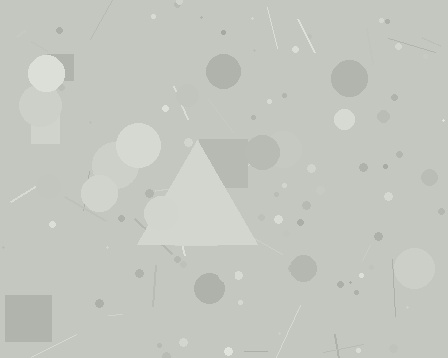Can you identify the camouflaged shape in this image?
The camouflaged shape is a triangle.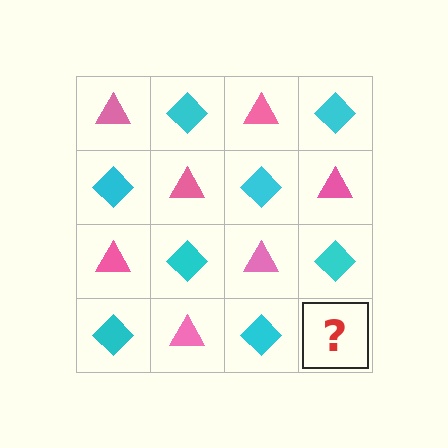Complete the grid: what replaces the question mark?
The question mark should be replaced with a pink triangle.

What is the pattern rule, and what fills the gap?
The rule is that it alternates pink triangle and cyan diamond in a checkerboard pattern. The gap should be filled with a pink triangle.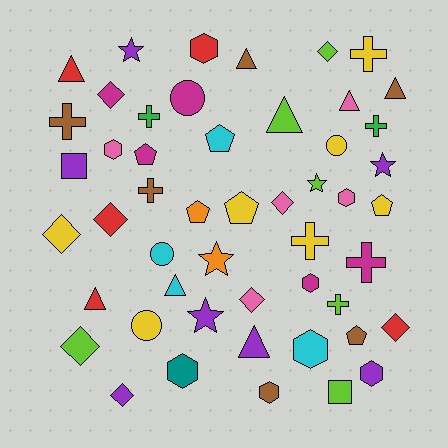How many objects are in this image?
There are 50 objects.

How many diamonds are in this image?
There are 9 diamonds.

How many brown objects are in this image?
There are 6 brown objects.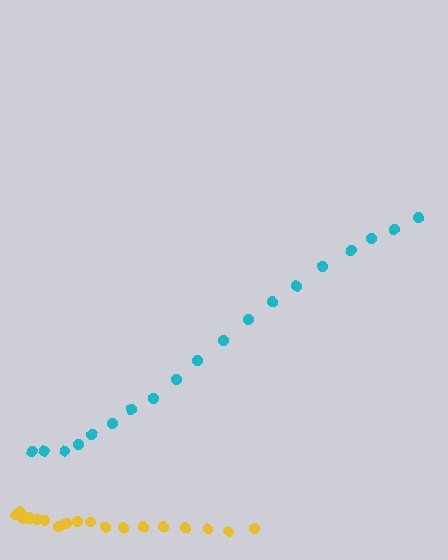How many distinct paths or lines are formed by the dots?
There are 2 distinct paths.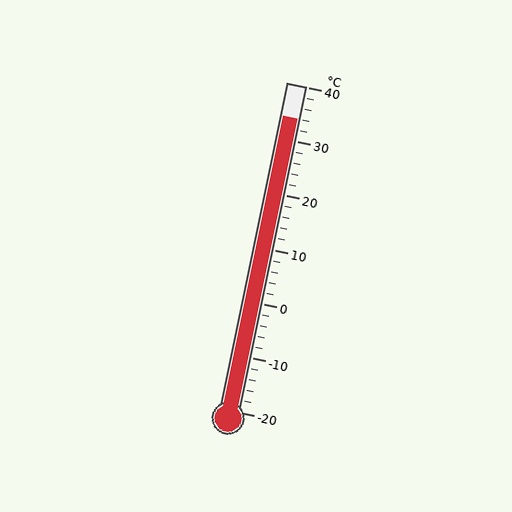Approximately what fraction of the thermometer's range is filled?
The thermometer is filled to approximately 90% of its range.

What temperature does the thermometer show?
The thermometer shows approximately 34°C.